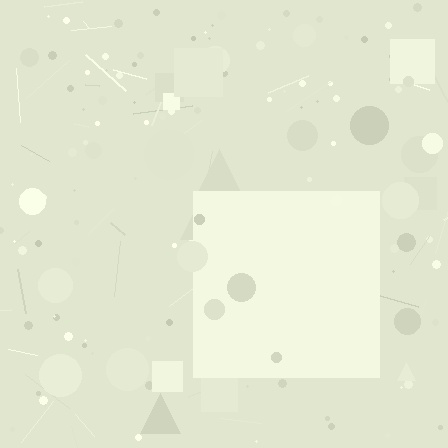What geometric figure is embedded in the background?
A square is embedded in the background.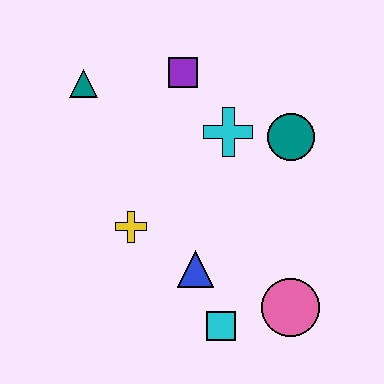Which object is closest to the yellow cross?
The blue triangle is closest to the yellow cross.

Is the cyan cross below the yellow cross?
No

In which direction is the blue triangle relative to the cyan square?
The blue triangle is above the cyan square.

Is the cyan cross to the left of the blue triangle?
No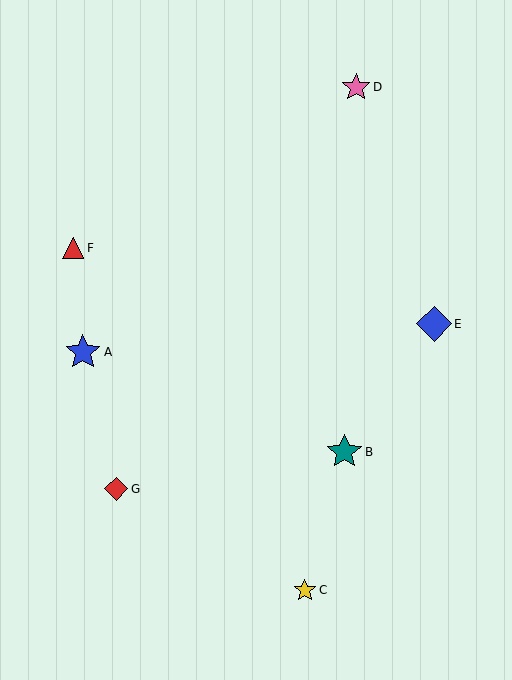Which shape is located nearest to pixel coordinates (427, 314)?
The blue diamond (labeled E) at (434, 324) is nearest to that location.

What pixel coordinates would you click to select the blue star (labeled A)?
Click at (83, 352) to select the blue star A.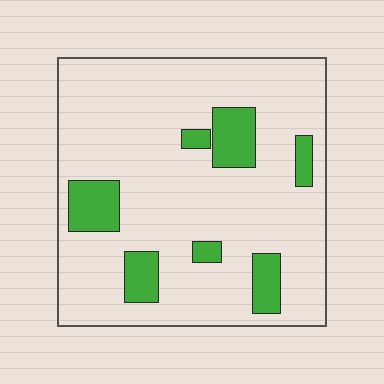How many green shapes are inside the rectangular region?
7.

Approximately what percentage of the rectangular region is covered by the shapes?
Approximately 15%.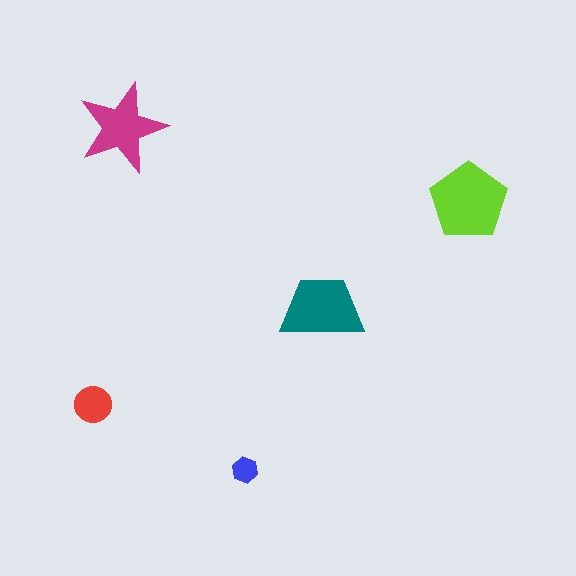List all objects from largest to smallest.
The lime pentagon, the teal trapezoid, the magenta star, the red circle, the blue hexagon.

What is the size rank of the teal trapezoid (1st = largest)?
2nd.